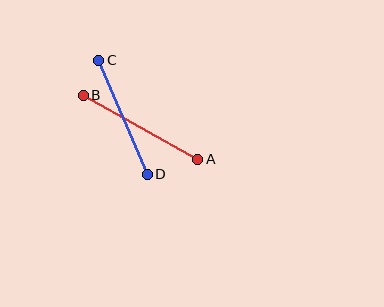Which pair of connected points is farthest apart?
Points A and B are farthest apart.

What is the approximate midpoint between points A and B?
The midpoint is at approximately (140, 127) pixels.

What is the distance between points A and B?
The distance is approximately 131 pixels.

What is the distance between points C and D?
The distance is approximately 124 pixels.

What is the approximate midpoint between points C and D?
The midpoint is at approximately (123, 117) pixels.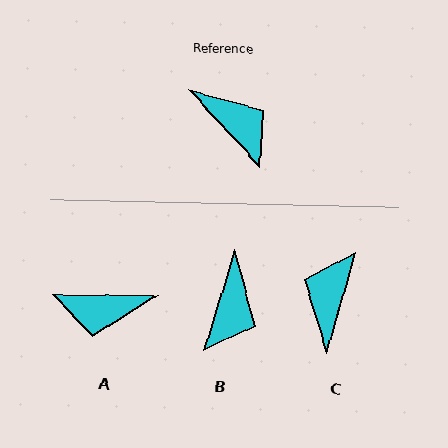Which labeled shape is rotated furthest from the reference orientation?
A, about 133 degrees away.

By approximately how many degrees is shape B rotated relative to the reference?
Approximately 60 degrees clockwise.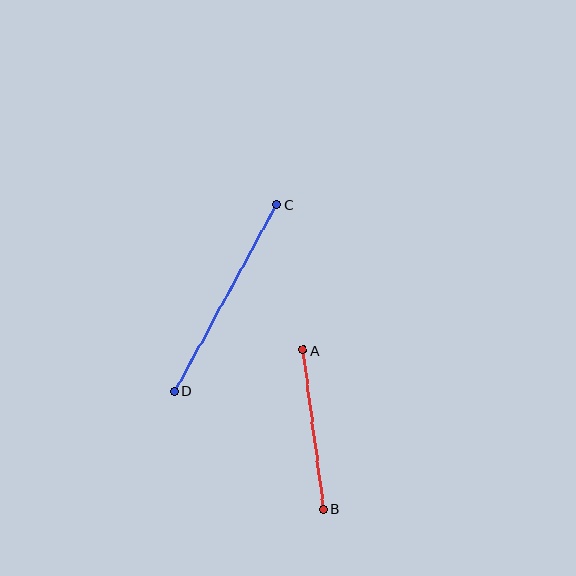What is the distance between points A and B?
The distance is approximately 160 pixels.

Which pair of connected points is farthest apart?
Points C and D are farthest apart.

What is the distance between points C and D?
The distance is approximately 213 pixels.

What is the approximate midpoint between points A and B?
The midpoint is at approximately (313, 430) pixels.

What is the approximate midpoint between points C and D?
The midpoint is at approximately (226, 298) pixels.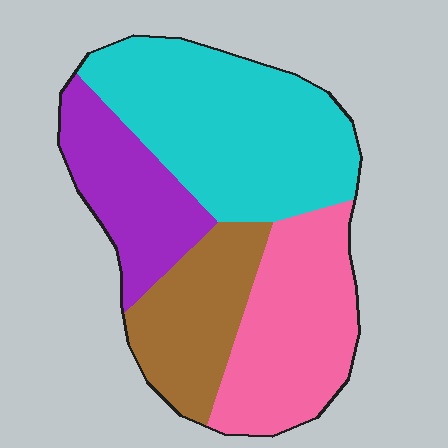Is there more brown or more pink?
Pink.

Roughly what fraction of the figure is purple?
Purple covers around 20% of the figure.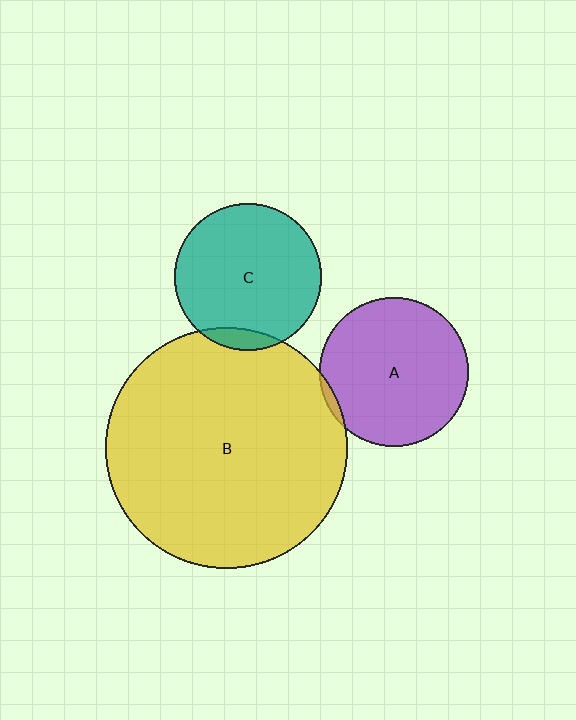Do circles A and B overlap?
Yes.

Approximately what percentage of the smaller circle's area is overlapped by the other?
Approximately 5%.